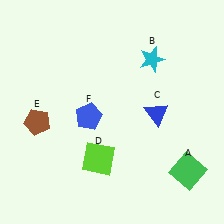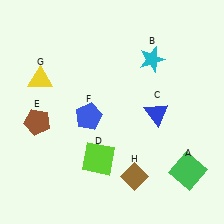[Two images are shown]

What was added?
A yellow triangle (G), a brown diamond (H) were added in Image 2.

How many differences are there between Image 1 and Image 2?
There are 2 differences between the two images.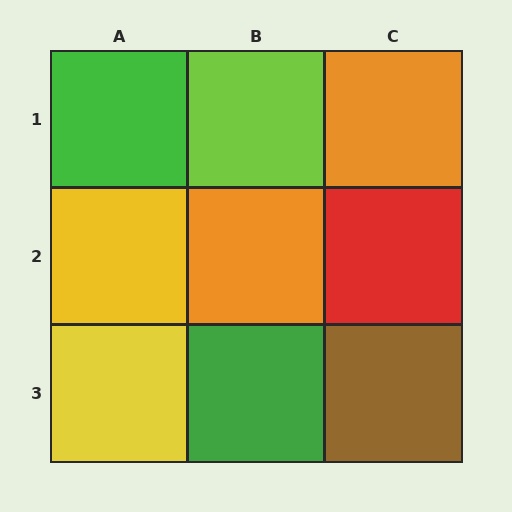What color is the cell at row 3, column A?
Yellow.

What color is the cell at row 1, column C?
Orange.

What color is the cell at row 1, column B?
Lime.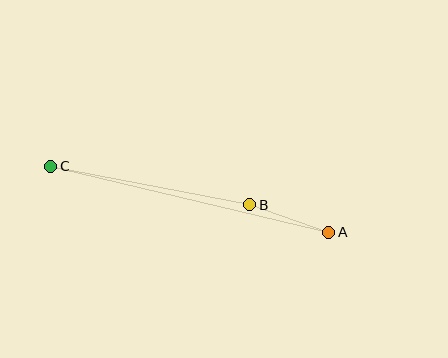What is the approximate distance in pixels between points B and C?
The distance between B and C is approximately 203 pixels.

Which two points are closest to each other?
Points A and B are closest to each other.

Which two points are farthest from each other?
Points A and C are farthest from each other.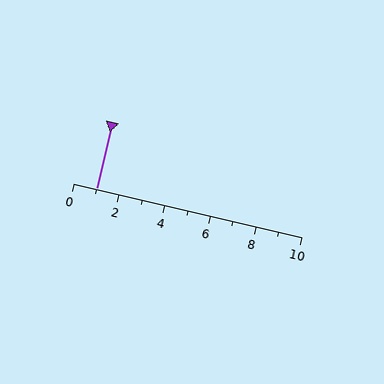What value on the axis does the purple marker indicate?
The marker indicates approximately 1.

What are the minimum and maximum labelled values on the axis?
The axis runs from 0 to 10.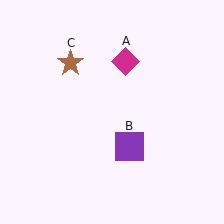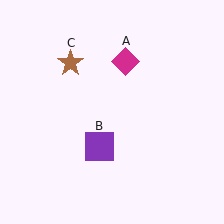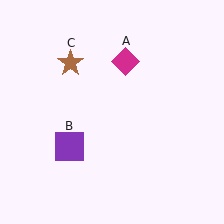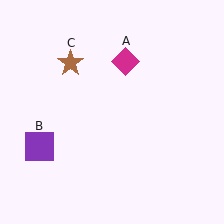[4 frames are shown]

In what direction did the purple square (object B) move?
The purple square (object B) moved left.